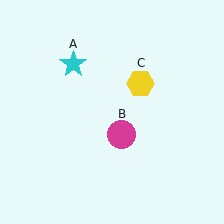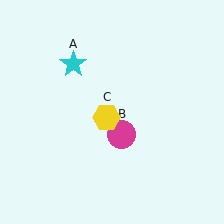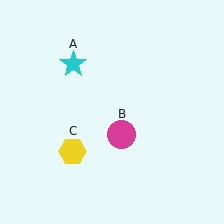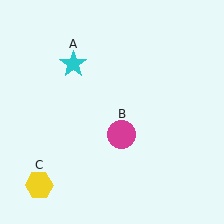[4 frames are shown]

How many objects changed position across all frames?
1 object changed position: yellow hexagon (object C).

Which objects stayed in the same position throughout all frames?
Cyan star (object A) and magenta circle (object B) remained stationary.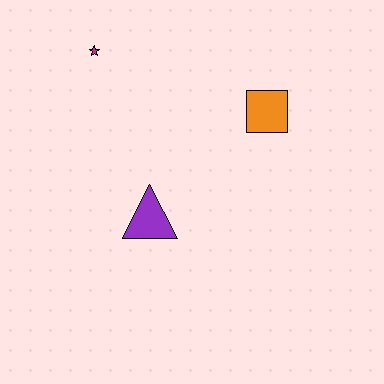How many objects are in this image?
There are 3 objects.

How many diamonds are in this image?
There are no diamonds.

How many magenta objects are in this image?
There is 1 magenta object.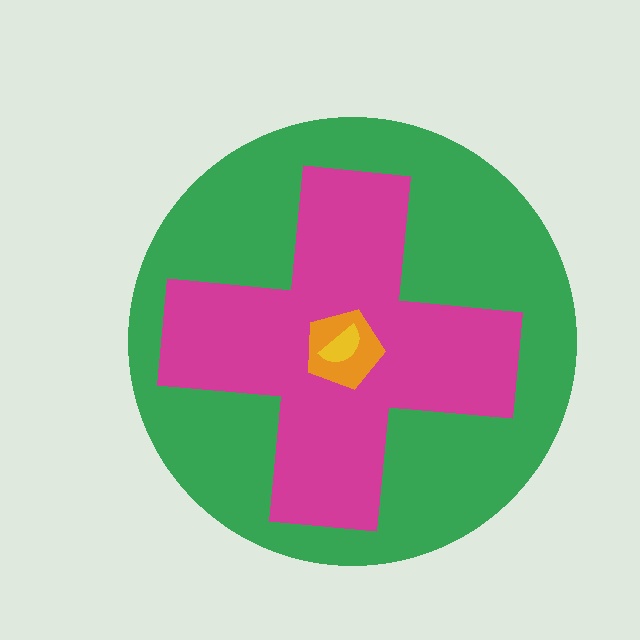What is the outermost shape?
The green circle.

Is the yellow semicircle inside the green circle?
Yes.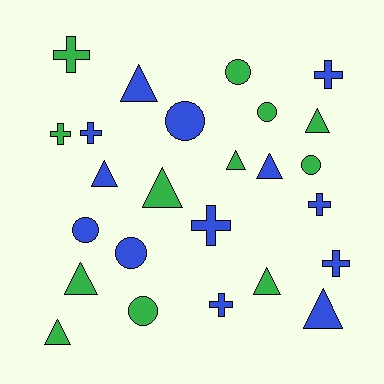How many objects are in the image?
There are 25 objects.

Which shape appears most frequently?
Triangle, with 10 objects.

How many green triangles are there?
There are 6 green triangles.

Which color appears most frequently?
Blue, with 13 objects.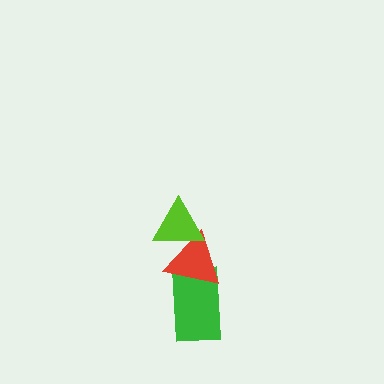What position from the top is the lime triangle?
The lime triangle is 1st from the top.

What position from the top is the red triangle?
The red triangle is 2nd from the top.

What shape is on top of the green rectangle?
The red triangle is on top of the green rectangle.